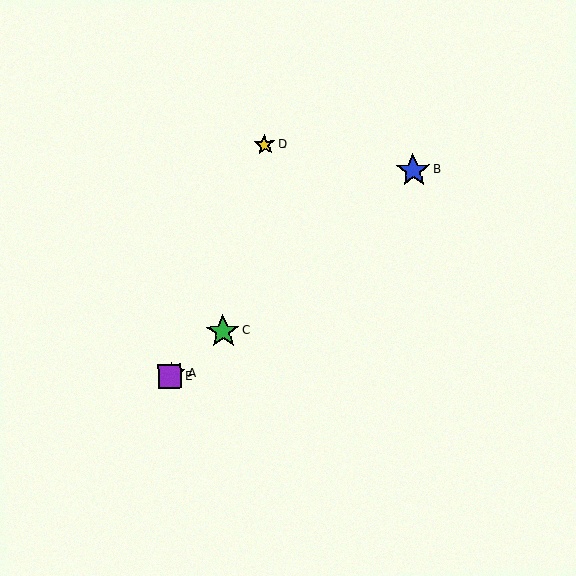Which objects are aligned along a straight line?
Objects A, B, C, E are aligned along a straight line.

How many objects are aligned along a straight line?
4 objects (A, B, C, E) are aligned along a straight line.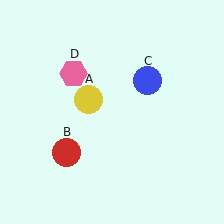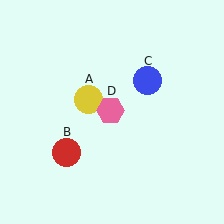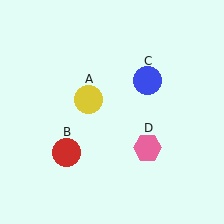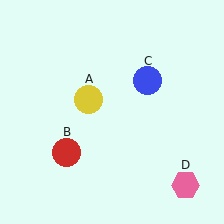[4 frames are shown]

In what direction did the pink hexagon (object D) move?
The pink hexagon (object D) moved down and to the right.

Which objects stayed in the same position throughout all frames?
Yellow circle (object A) and red circle (object B) and blue circle (object C) remained stationary.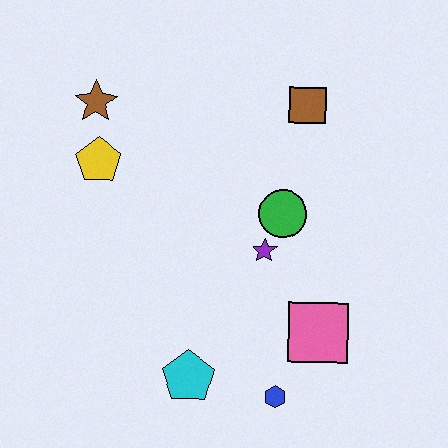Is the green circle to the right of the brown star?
Yes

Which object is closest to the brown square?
The green circle is closest to the brown square.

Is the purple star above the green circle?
No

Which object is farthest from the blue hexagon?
The brown star is farthest from the blue hexagon.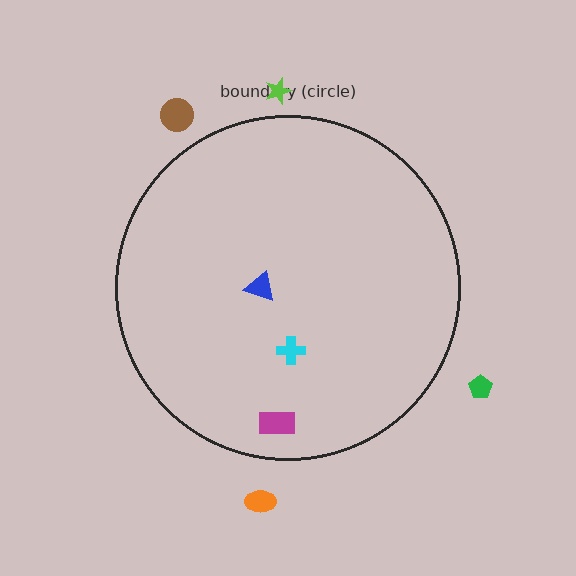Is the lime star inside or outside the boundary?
Outside.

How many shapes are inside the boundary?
3 inside, 4 outside.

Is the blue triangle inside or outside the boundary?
Inside.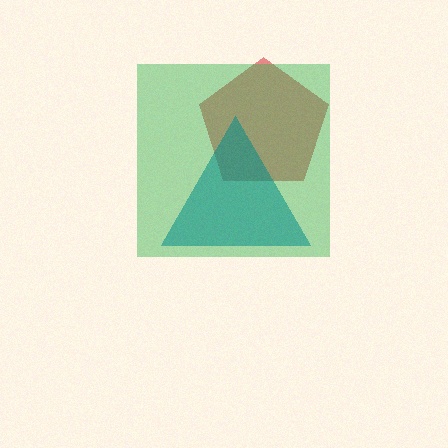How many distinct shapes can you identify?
There are 3 distinct shapes: a red pentagon, a green square, a teal triangle.